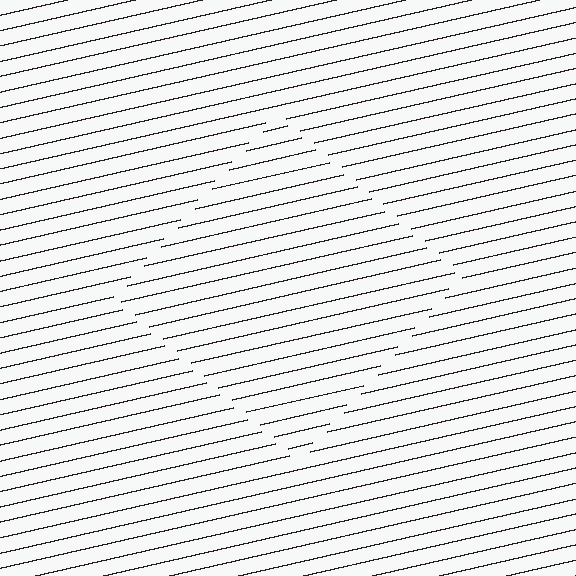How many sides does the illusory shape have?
4 sides — the line-ends trace a square.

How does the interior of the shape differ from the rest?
The interior of the shape contains the same grating, shifted by half a period — the contour is defined by the phase discontinuity where line-ends from the inner and outer gratings abut.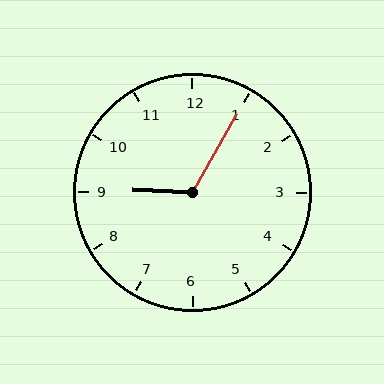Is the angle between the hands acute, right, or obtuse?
It is obtuse.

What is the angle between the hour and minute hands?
Approximately 118 degrees.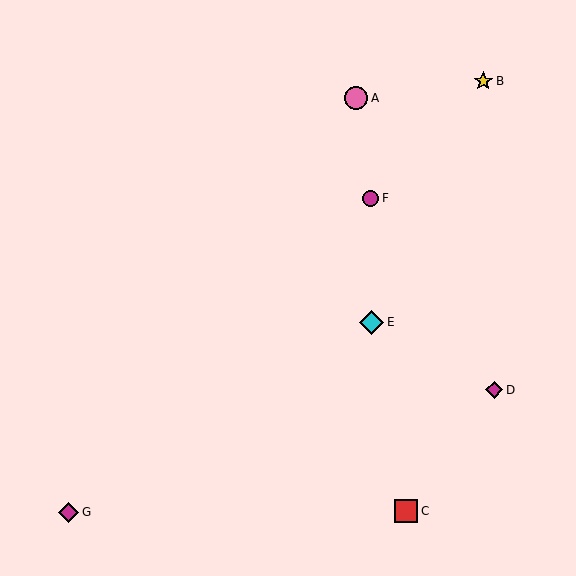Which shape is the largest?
The cyan diamond (labeled E) is the largest.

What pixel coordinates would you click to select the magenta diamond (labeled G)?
Click at (68, 512) to select the magenta diamond G.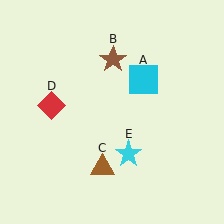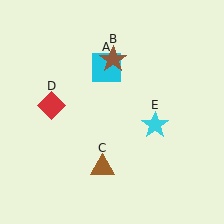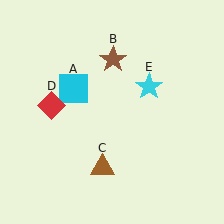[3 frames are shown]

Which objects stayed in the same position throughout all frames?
Brown star (object B) and brown triangle (object C) and red diamond (object D) remained stationary.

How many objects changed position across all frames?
2 objects changed position: cyan square (object A), cyan star (object E).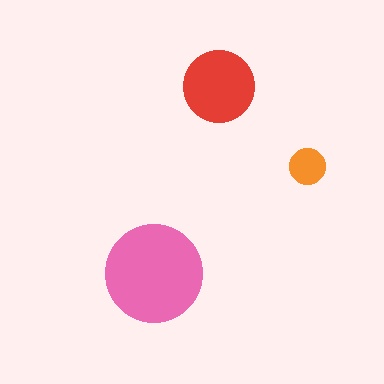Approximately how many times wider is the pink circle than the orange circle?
About 3 times wider.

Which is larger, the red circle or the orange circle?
The red one.